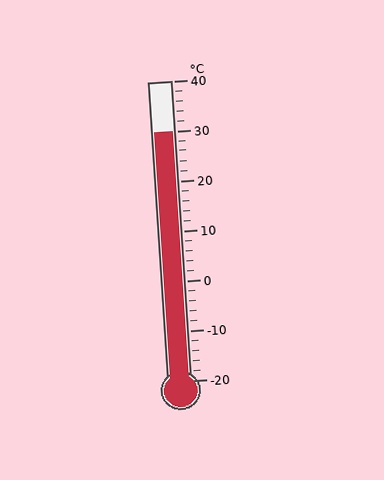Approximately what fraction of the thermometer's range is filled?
The thermometer is filled to approximately 85% of its range.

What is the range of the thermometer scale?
The thermometer scale ranges from -20°C to 40°C.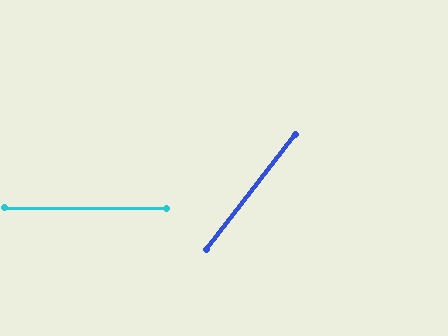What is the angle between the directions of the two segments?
Approximately 53 degrees.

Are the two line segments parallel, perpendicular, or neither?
Neither parallel nor perpendicular — they differ by about 53°.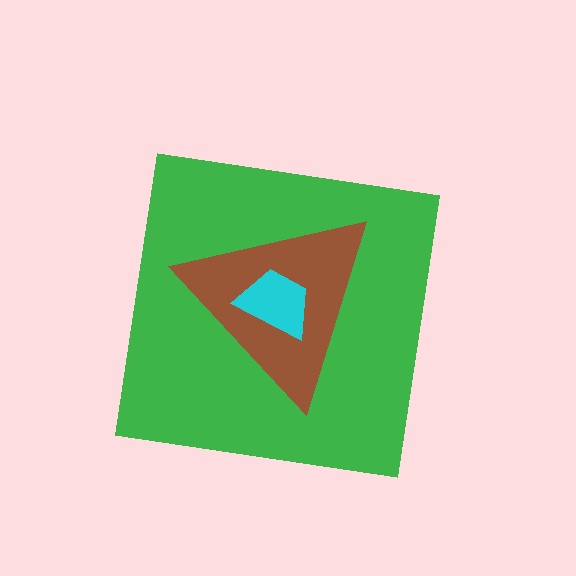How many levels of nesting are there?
3.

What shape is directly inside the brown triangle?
The cyan trapezoid.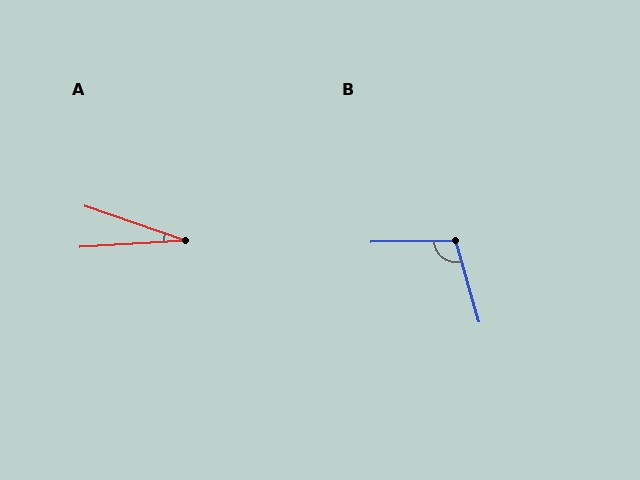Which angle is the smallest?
A, at approximately 22 degrees.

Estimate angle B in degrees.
Approximately 106 degrees.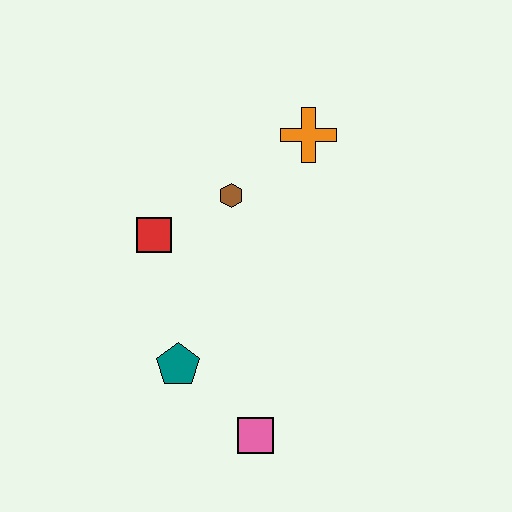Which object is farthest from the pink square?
The orange cross is farthest from the pink square.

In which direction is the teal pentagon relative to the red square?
The teal pentagon is below the red square.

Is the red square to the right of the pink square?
No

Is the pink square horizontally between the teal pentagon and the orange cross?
Yes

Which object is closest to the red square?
The brown hexagon is closest to the red square.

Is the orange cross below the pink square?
No